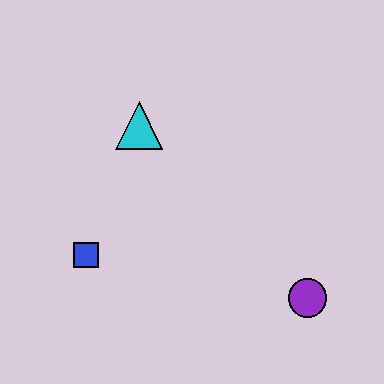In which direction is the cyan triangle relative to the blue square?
The cyan triangle is above the blue square.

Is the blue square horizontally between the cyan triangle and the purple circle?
No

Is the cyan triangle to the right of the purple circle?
No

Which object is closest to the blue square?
The cyan triangle is closest to the blue square.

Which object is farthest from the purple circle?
The cyan triangle is farthest from the purple circle.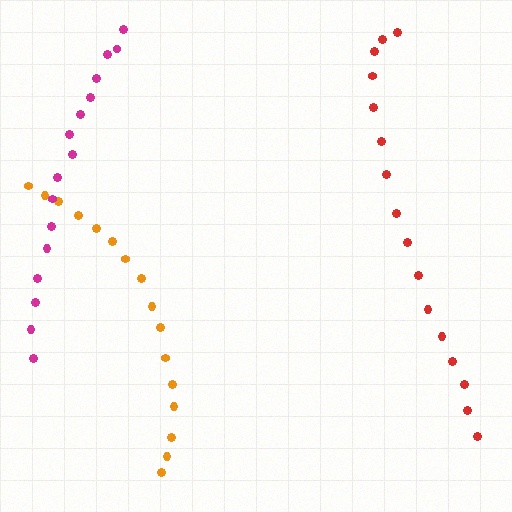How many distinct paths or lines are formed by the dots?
There are 3 distinct paths.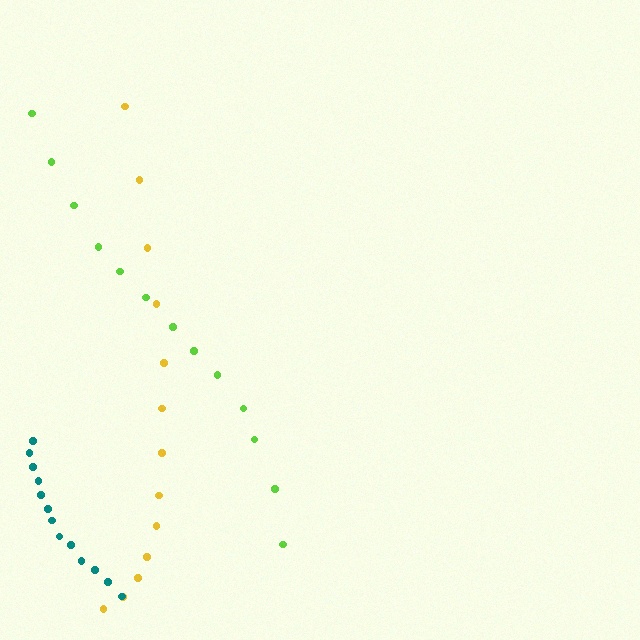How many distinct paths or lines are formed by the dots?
There are 3 distinct paths.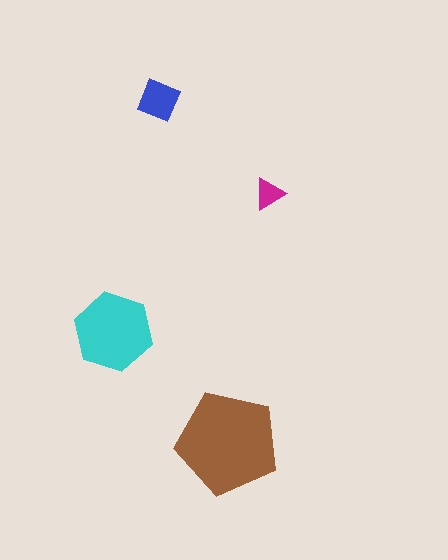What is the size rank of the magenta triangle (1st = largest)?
4th.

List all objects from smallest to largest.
The magenta triangle, the blue square, the cyan hexagon, the brown pentagon.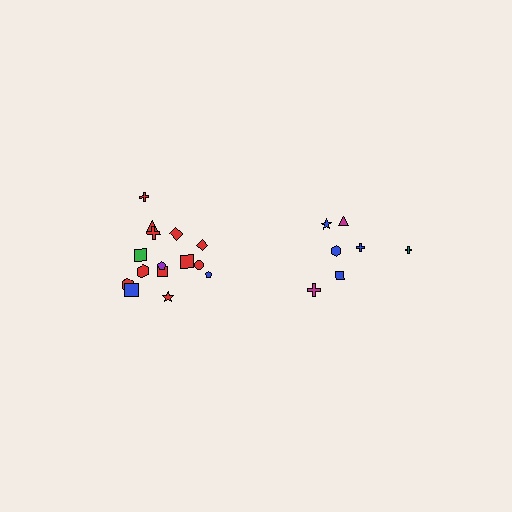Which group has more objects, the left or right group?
The left group.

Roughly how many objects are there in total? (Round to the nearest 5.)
Roughly 20 objects in total.